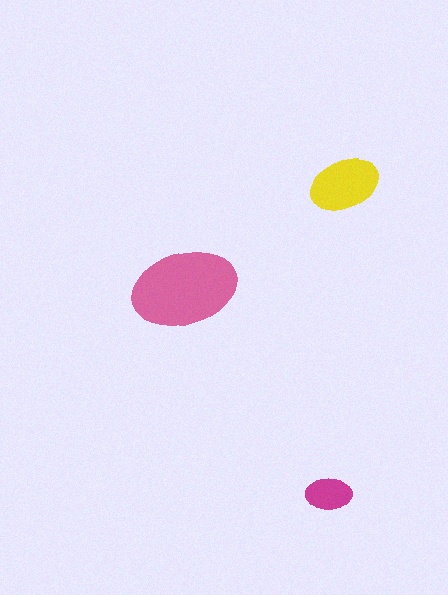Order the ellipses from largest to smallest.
the pink one, the yellow one, the magenta one.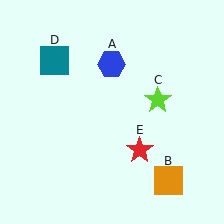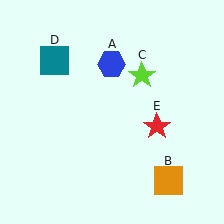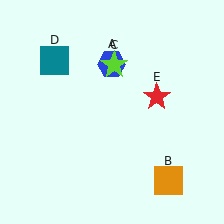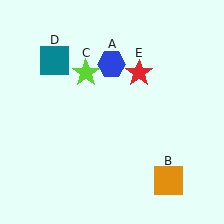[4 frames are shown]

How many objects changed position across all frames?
2 objects changed position: lime star (object C), red star (object E).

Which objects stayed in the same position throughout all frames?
Blue hexagon (object A) and orange square (object B) and teal square (object D) remained stationary.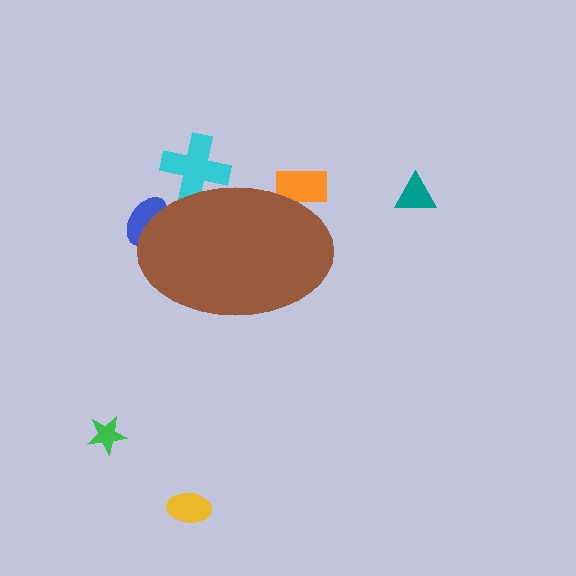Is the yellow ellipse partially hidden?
No, the yellow ellipse is fully visible.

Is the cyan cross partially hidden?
Yes, the cyan cross is partially hidden behind the brown ellipse.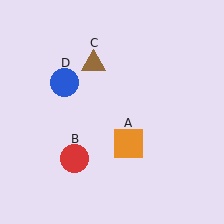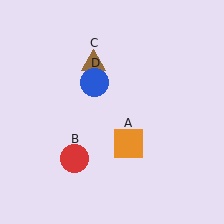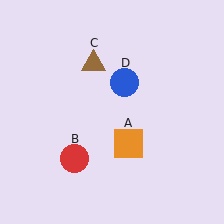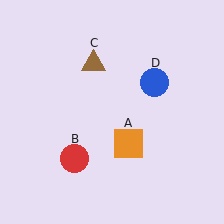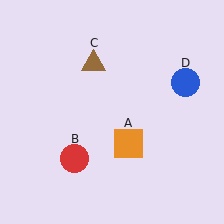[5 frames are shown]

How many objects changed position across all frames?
1 object changed position: blue circle (object D).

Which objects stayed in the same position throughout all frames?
Orange square (object A) and red circle (object B) and brown triangle (object C) remained stationary.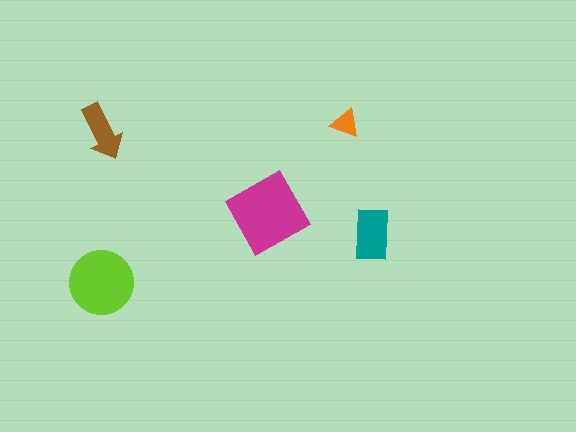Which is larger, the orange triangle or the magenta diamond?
The magenta diamond.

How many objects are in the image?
There are 5 objects in the image.